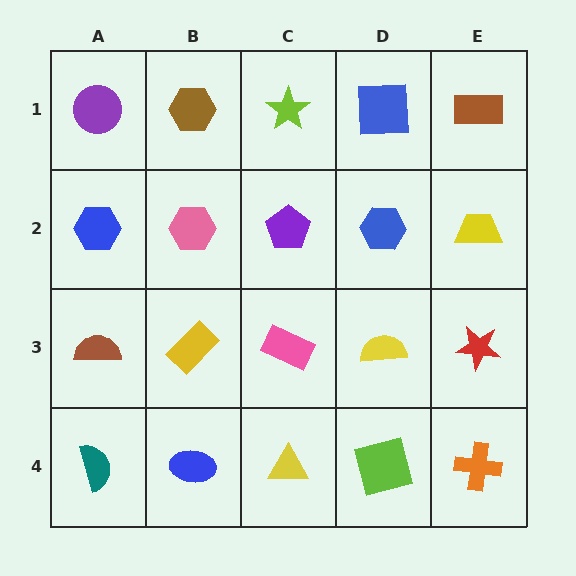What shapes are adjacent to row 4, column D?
A yellow semicircle (row 3, column D), a yellow triangle (row 4, column C), an orange cross (row 4, column E).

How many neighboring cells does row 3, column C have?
4.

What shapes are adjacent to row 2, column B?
A brown hexagon (row 1, column B), a yellow rectangle (row 3, column B), a blue hexagon (row 2, column A), a purple pentagon (row 2, column C).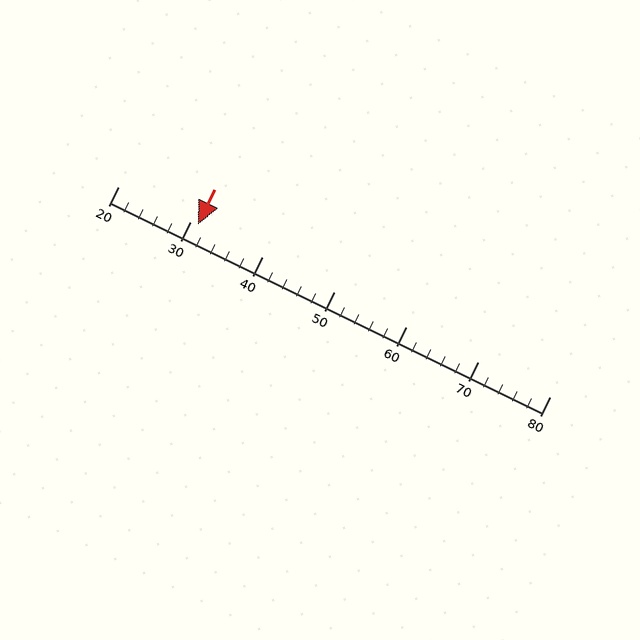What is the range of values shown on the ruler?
The ruler shows values from 20 to 80.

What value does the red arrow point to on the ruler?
The red arrow points to approximately 31.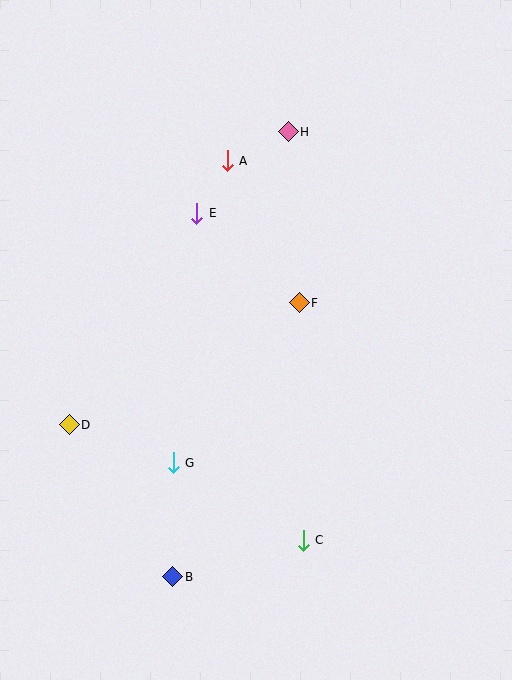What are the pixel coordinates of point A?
Point A is at (227, 161).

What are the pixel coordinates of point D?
Point D is at (69, 425).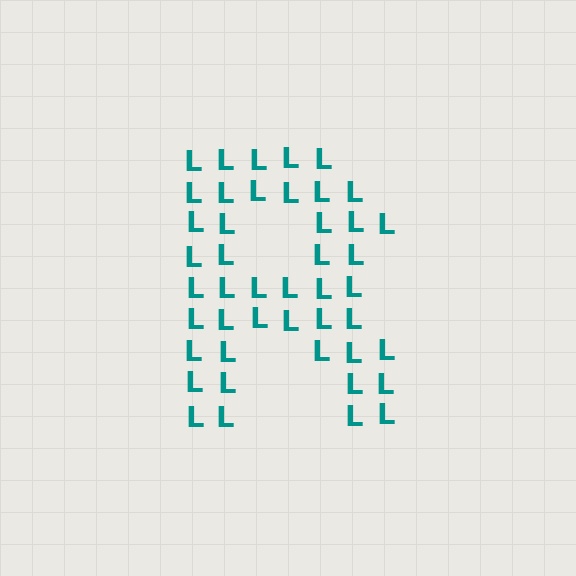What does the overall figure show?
The overall figure shows the letter R.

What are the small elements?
The small elements are letter L's.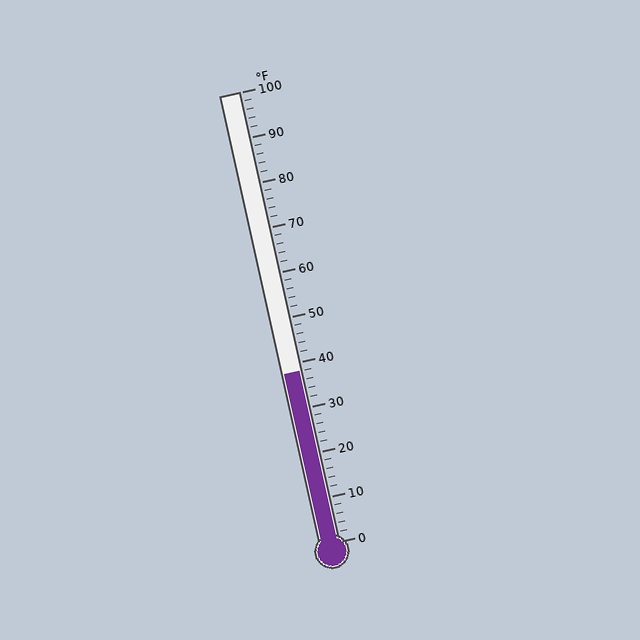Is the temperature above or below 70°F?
The temperature is below 70°F.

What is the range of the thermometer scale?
The thermometer scale ranges from 0°F to 100°F.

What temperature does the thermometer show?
The thermometer shows approximately 38°F.